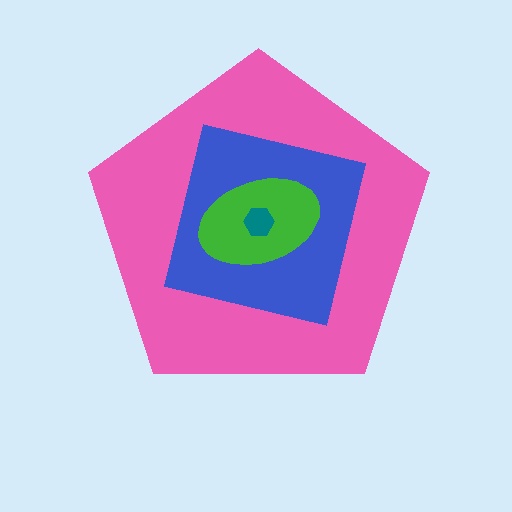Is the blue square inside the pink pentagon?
Yes.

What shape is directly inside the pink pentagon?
The blue square.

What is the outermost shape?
The pink pentagon.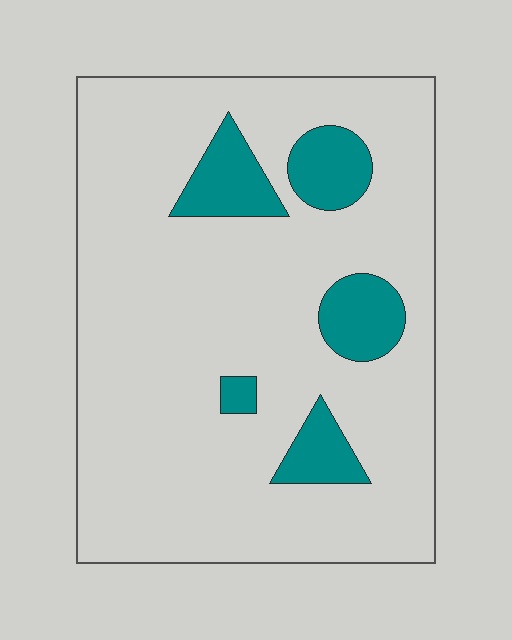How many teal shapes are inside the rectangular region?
5.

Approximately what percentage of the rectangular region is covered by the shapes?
Approximately 15%.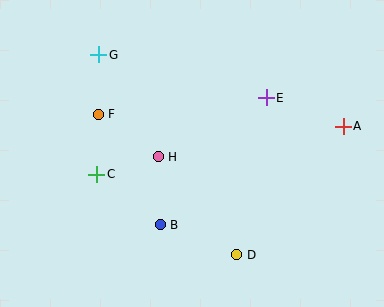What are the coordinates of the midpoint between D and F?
The midpoint between D and F is at (167, 185).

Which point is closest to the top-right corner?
Point A is closest to the top-right corner.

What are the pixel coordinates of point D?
Point D is at (237, 255).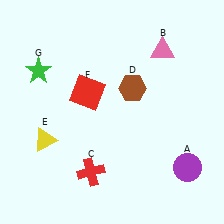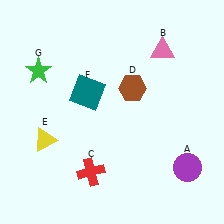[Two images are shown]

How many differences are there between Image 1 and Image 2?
There is 1 difference between the two images.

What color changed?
The square (F) changed from red in Image 1 to teal in Image 2.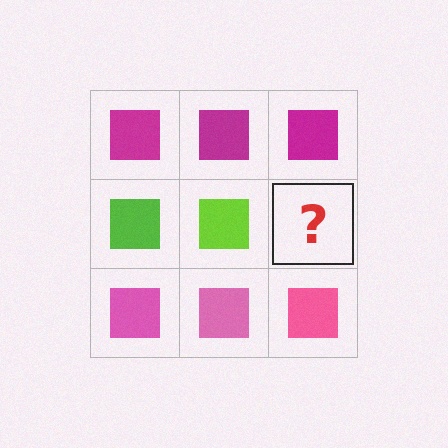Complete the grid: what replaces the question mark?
The question mark should be replaced with a lime square.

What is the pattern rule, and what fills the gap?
The rule is that each row has a consistent color. The gap should be filled with a lime square.